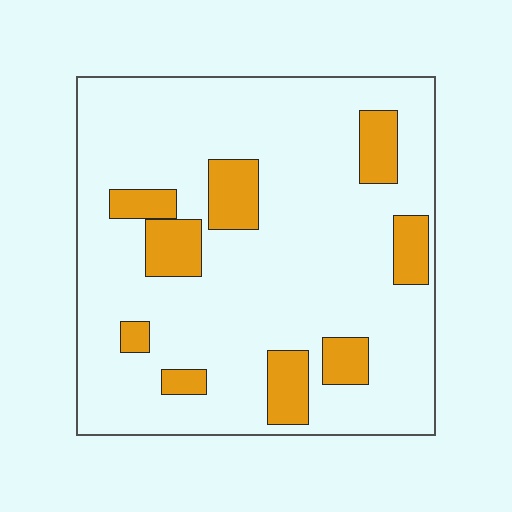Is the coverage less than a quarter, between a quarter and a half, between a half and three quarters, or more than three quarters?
Less than a quarter.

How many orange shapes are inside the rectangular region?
9.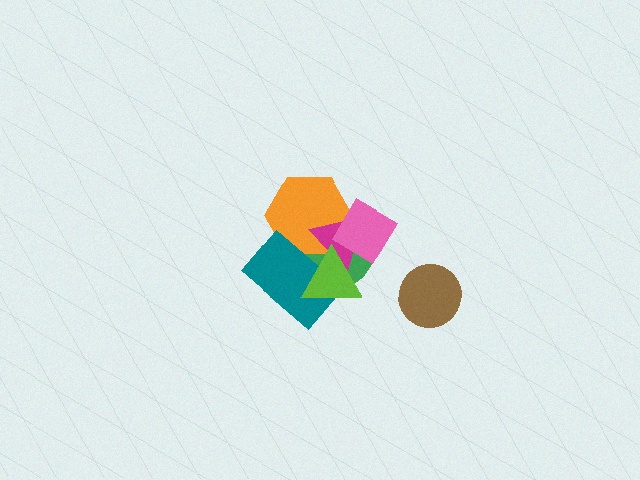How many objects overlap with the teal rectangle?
4 objects overlap with the teal rectangle.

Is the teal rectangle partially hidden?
Yes, it is partially covered by another shape.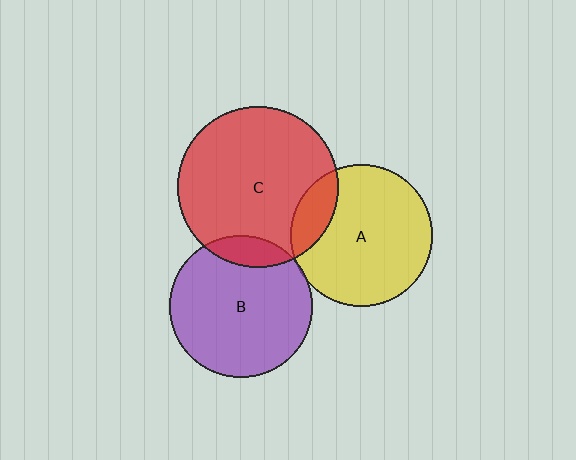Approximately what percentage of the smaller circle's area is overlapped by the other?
Approximately 15%.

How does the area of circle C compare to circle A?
Approximately 1.3 times.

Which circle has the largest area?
Circle C (red).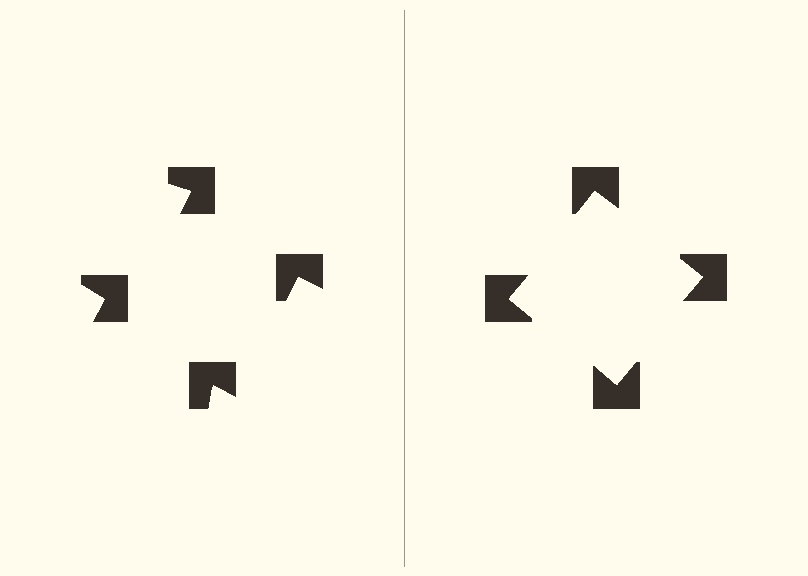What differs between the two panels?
The notched squares are positioned identically on both sides; only the wedge orientations differ. On the right they align to a square; on the left they are misaligned.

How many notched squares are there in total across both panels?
8 — 4 on each side.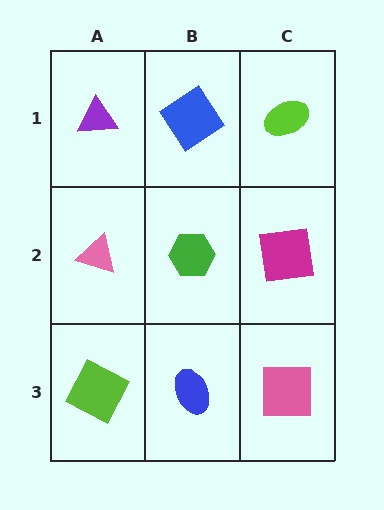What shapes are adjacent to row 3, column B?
A green hexagon (row 2, column B), a lime square (row 3, column A), a pink square (row 3, column C).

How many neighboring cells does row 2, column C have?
3.